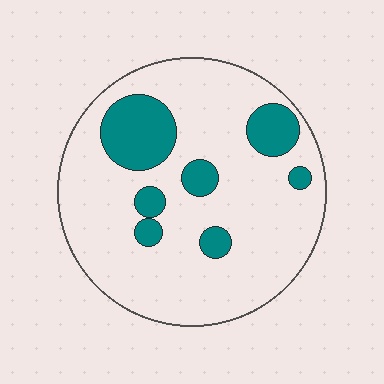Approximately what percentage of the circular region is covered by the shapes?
Approximately 20%.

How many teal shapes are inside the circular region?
7.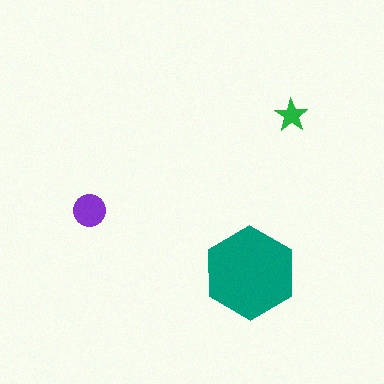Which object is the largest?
The teal hexagon.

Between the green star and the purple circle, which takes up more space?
The purple circle.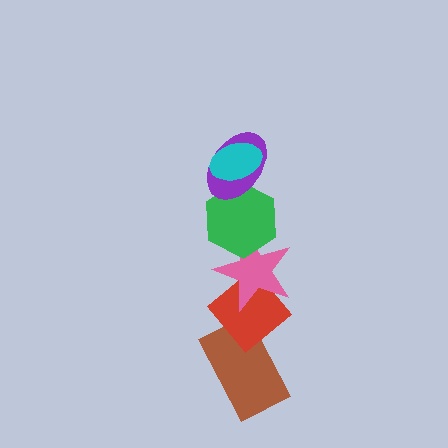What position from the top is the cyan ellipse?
The cyan ellipse is 1st from the top.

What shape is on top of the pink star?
The green hexagon is on top of the pink star.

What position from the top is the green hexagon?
The green hexagon is 3rd from the top.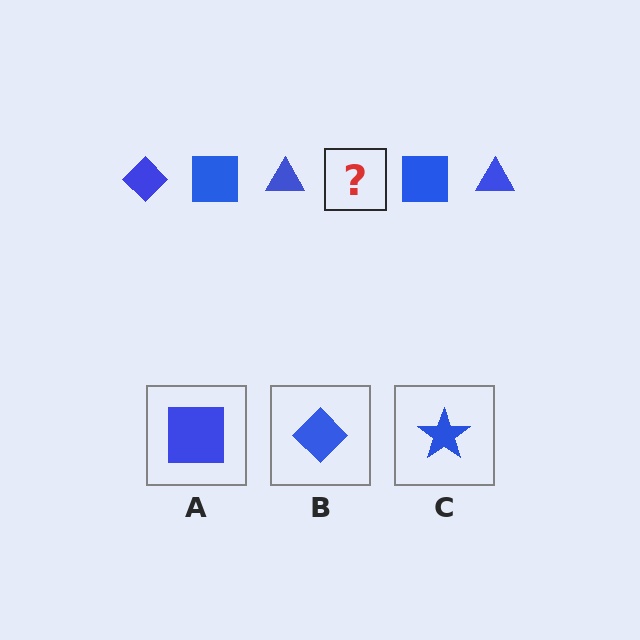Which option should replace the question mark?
Option B.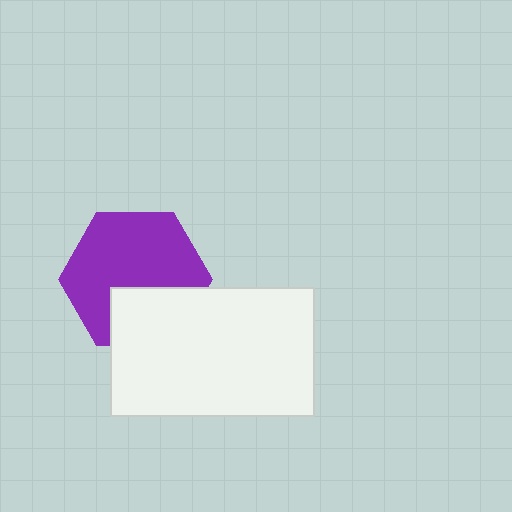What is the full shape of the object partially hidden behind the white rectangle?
The partially hidden object is a purple hexagon.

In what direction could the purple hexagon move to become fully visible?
The purple hexagon could move up. That would shift it out from behind the white rectangle entirely.